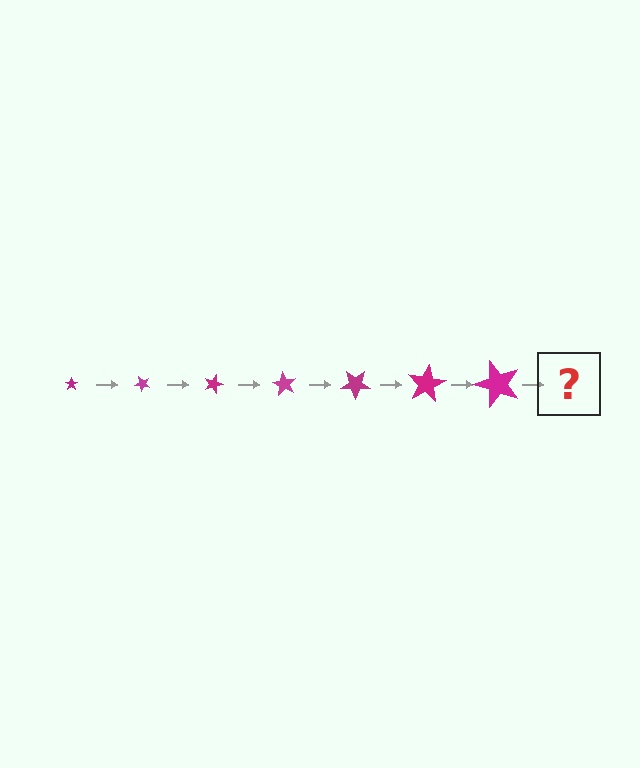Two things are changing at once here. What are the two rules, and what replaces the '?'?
The two rules are that the star grows larger each step and it rotates 45 degrees each step. The '?' should be a star, larger than the previous one and rotated 315 degrees from the start.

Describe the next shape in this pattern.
It should be a star, larger than the previous one and rotated 315 degrees from the start.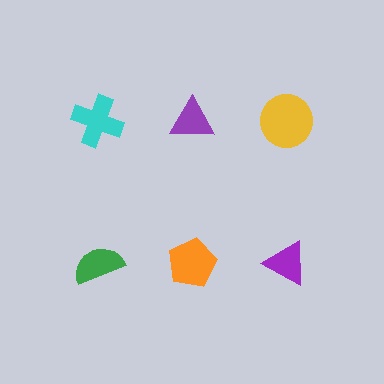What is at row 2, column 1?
A green semicircle.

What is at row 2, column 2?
An orange pentagon.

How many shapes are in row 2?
3 shapes.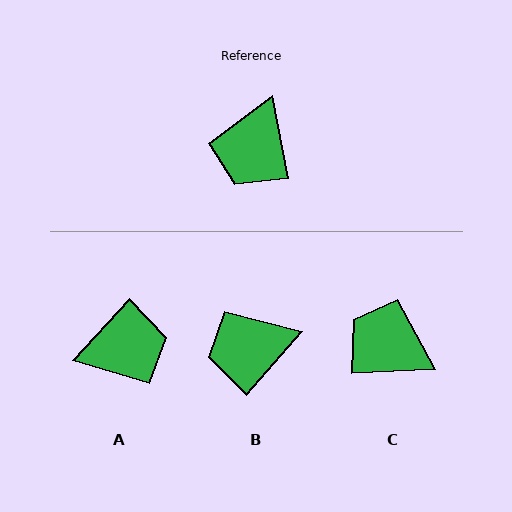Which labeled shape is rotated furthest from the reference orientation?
A, about 127 degrees away.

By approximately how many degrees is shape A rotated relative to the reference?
Approximately 127 degrees counter-clockwise.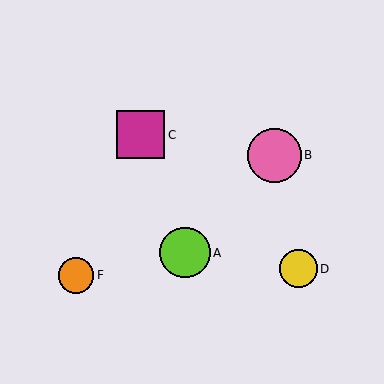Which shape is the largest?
The pink circle (labeled B) is the largest.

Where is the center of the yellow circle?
The center of the yellow circle is at (299, 269).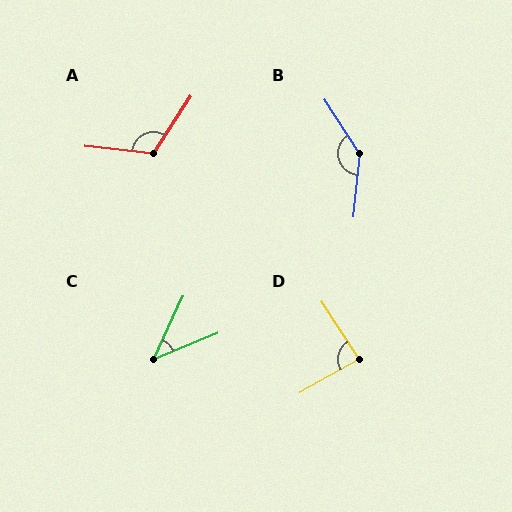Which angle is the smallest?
C, at approximately 42 degrees.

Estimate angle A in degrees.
Approximately 117 degrees.